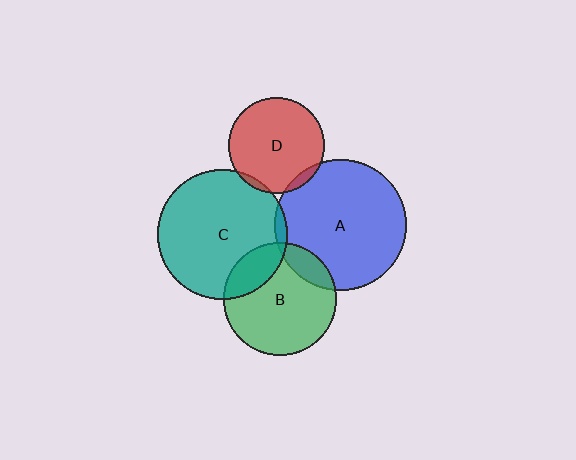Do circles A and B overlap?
Yes.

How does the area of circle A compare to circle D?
Approximately 1.9 times.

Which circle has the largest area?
Circle A (blue).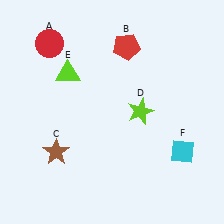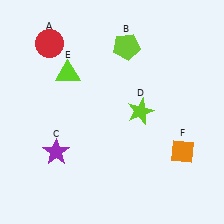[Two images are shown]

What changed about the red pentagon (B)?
In Image 1, B is red. In Image 2, it changed to lime.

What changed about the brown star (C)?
In Image 1, C is brown. In Image 2, it changed to purple.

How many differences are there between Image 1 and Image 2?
There are 3 differences between the two images.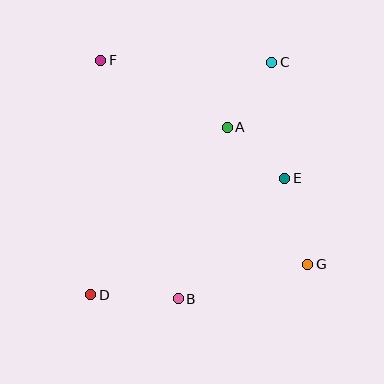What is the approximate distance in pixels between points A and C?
The distance between A and C is approximately 79 pixels.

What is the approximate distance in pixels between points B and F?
The distance between B and F is approximately 250 pixels.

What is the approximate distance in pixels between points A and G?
The distance between A and G is approximately 159 pixels.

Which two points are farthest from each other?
Points C and D are farthest from each other.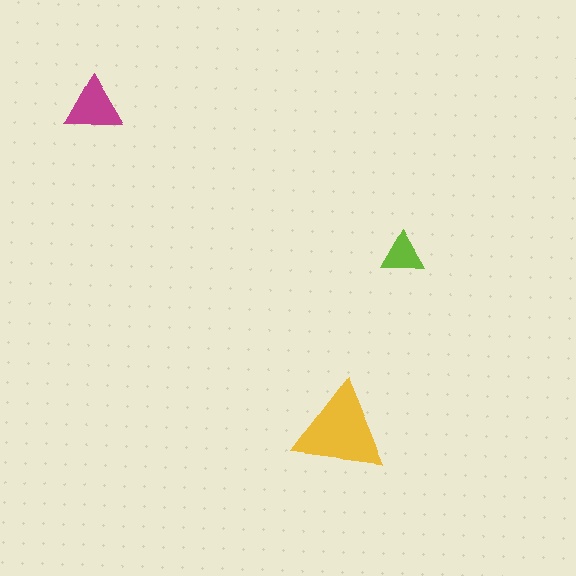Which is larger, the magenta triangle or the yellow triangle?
The yellow one.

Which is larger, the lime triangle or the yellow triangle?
The yellow one.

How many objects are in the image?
There are 3 objects in the image.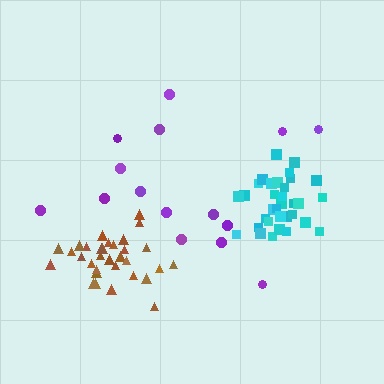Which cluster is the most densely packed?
Cyan.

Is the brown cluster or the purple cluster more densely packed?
Brown.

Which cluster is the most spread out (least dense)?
Purple.